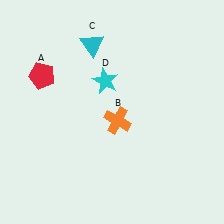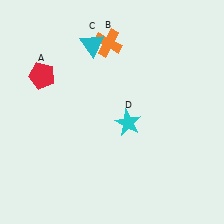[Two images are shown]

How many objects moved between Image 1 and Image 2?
2 objects moved between the two images.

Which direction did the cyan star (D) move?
The cyan star (D) moved down.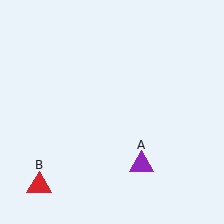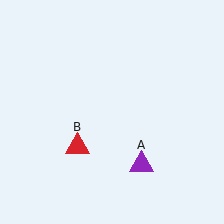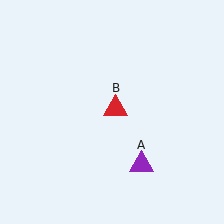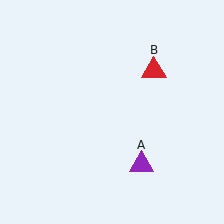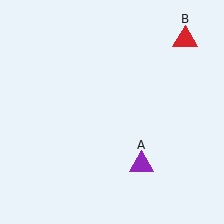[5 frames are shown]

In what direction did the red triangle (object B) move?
The red triangle (object B) moved up and to the right.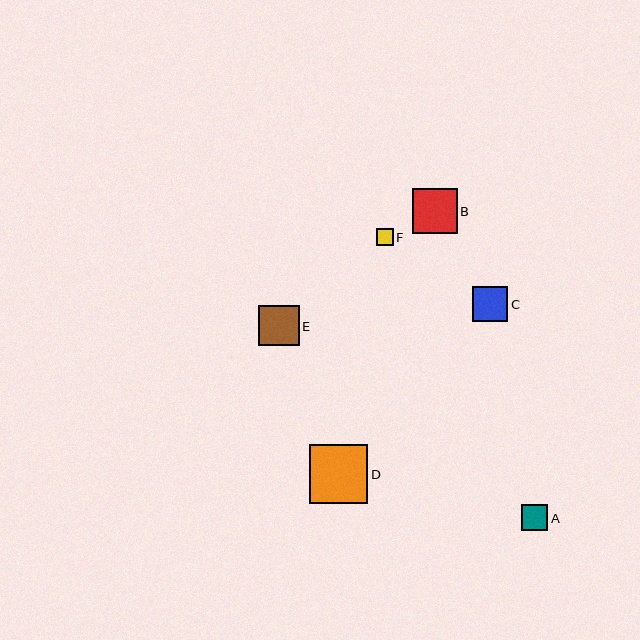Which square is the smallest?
Square F is the smallest with a size of approximately 17 pixels.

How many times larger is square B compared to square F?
Square B is approximately 2.7 times the size of square F.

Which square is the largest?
Square D is the largest with a size of approximately 59 pixels.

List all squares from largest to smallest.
From largest to smallest: D, B, E, C, A, F.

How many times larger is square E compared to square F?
Square E is approximately 2.4 times the size of square F.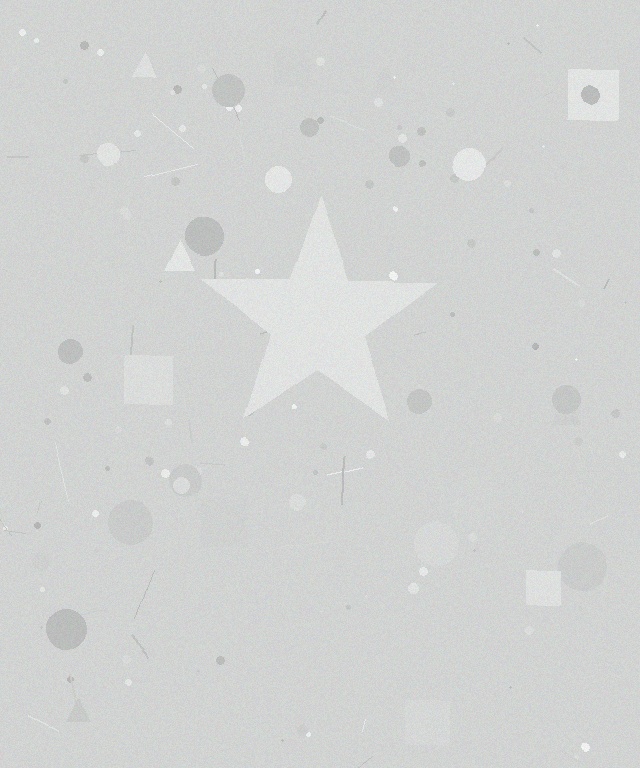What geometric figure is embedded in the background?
A star is embedded in the background.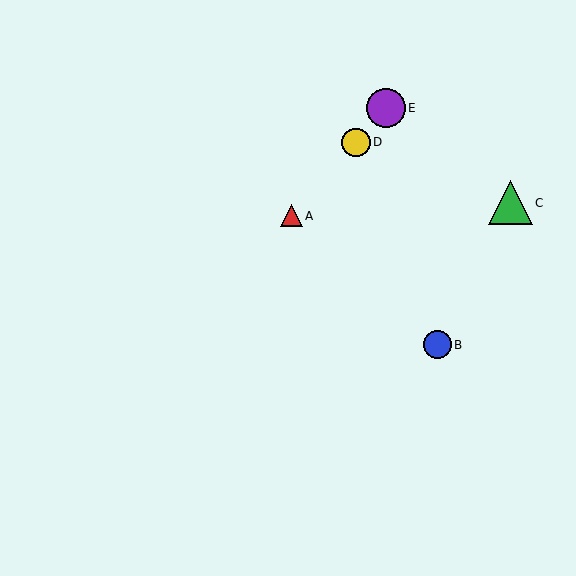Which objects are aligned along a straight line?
Objects A, D, E are aligned along a straight line.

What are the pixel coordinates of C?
Object C is at (510, 203).